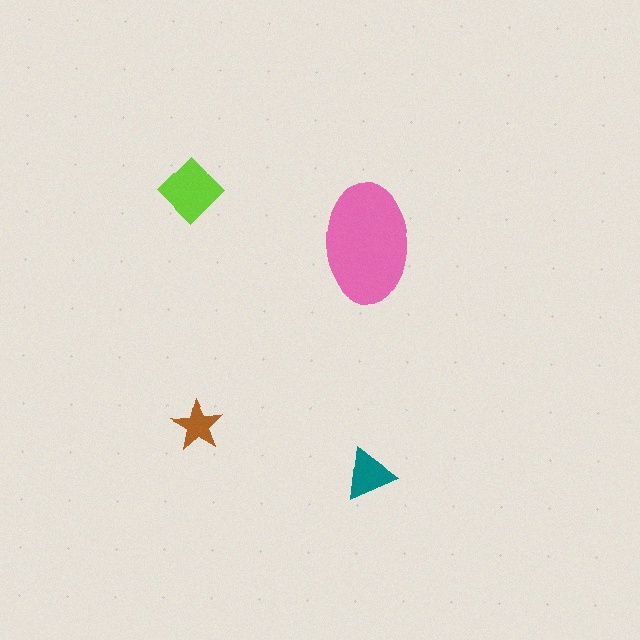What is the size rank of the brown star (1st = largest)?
4th.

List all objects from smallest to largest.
The brown star, the teal triangle, the lime diamond, the pink ellipse.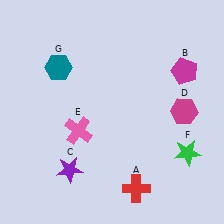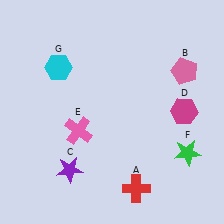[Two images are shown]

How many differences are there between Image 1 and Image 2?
There are 2 differences between the two images.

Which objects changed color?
B changed from magenta to pink. G changed from teal to cyan.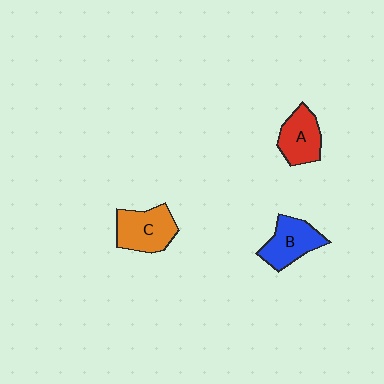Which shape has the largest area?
Shape C (orange).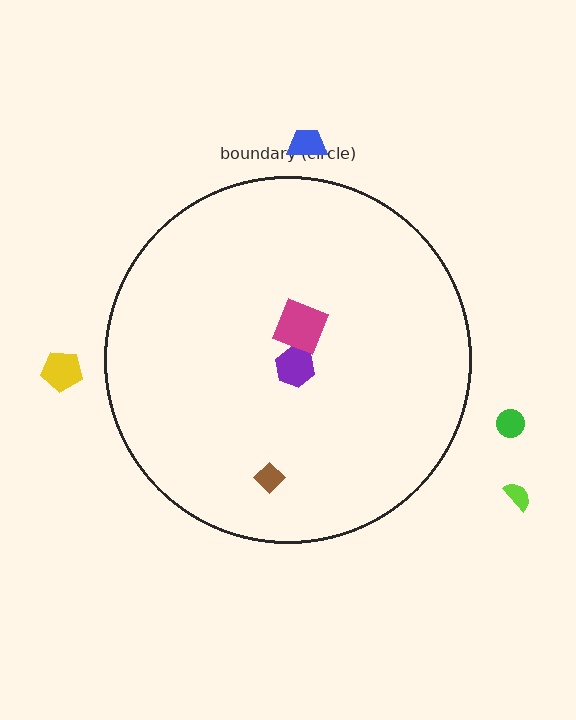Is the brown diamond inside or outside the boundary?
Inside.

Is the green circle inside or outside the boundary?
Outside.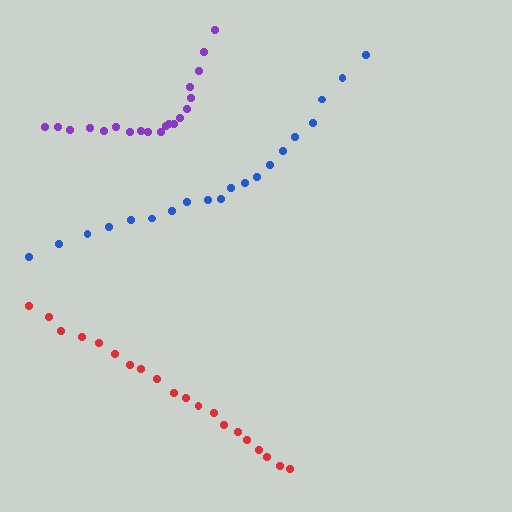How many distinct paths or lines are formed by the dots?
There are 3 distinct paths.